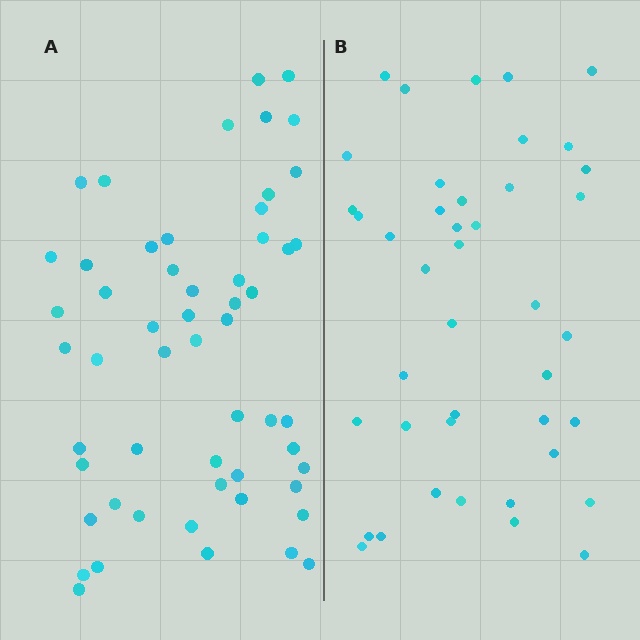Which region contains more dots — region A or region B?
Region A (the left region) has more dots.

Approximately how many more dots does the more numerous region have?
Region A has approximately 15 more dots than region B.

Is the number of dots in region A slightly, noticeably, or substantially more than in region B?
Region A has noticeably more, but not dramatically so. The ratio is roughly 1.3 to 1.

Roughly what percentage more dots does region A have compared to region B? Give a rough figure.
About 30% more.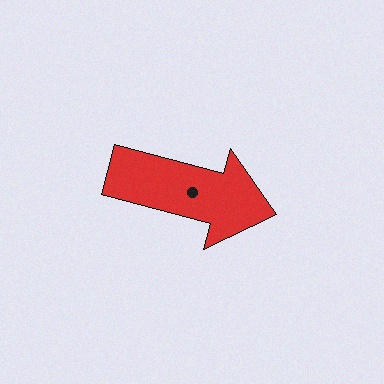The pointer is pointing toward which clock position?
Roughly 3 o'clock.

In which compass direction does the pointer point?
East.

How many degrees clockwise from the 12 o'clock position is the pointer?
Approximately 105 degrees.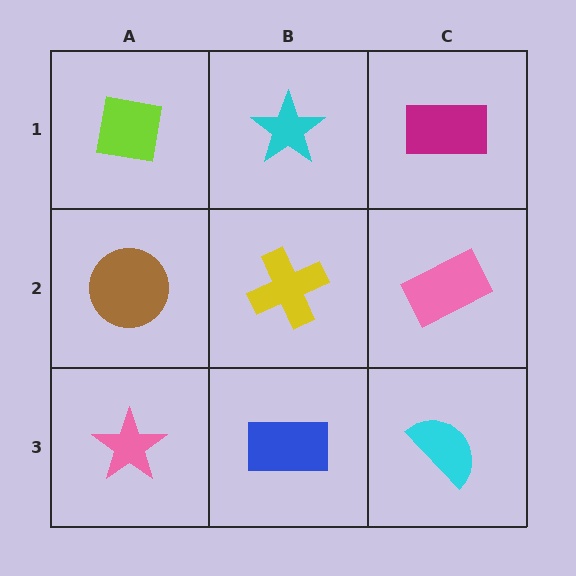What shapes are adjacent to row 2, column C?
A magenta rectangle (row 1, column C), a cyan semicircle (row 3, column C), a yellow cross (row 2, column B).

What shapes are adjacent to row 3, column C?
A pink rectangle (row 2, column C), a blue rectangle (row 3, column B).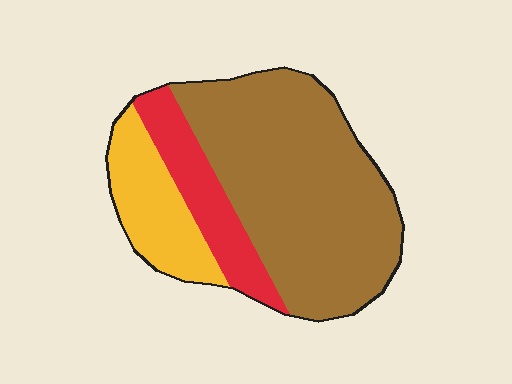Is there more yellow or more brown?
Brown.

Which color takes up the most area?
Brown, at roughly 65%.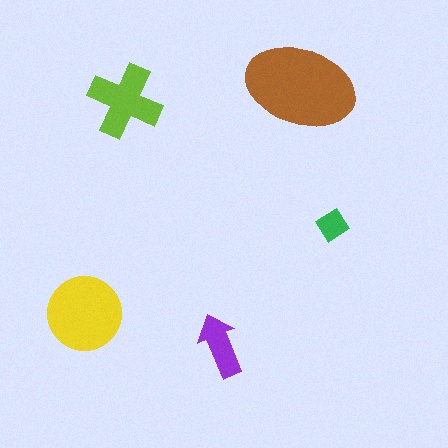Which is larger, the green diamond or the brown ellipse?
The brown ellipse.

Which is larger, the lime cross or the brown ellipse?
The brown ellipse.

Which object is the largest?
The brown ellipse.